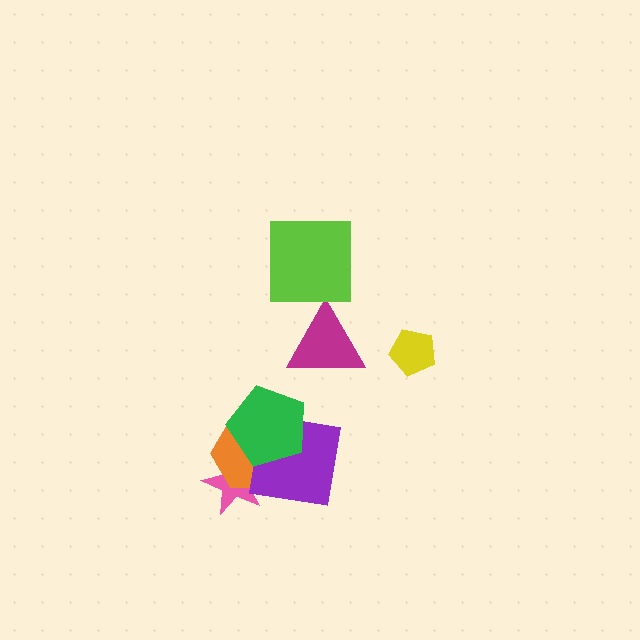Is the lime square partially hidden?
No, no other shape covers it.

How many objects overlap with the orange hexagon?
3 objects overlap with the orange hexagon.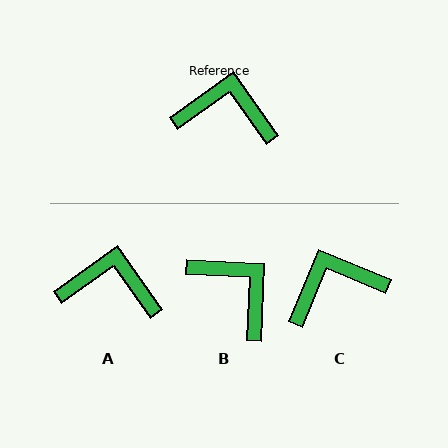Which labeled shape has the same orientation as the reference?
A.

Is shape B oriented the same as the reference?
No, it is off by about 38 degrees.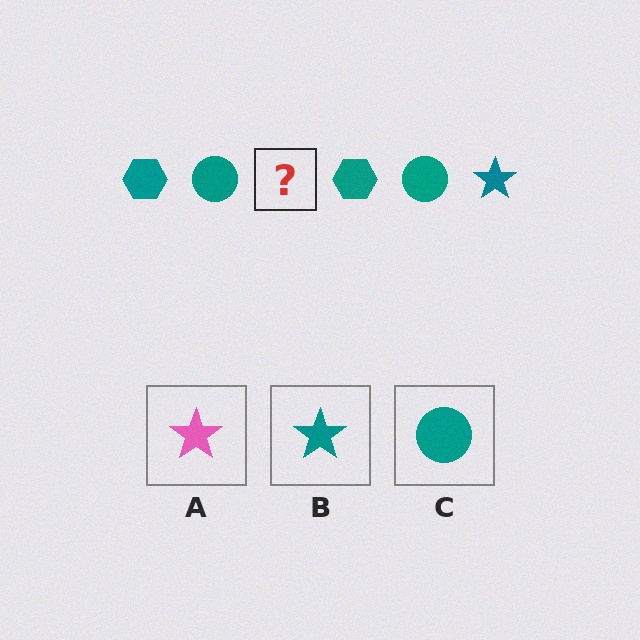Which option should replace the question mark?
Option B.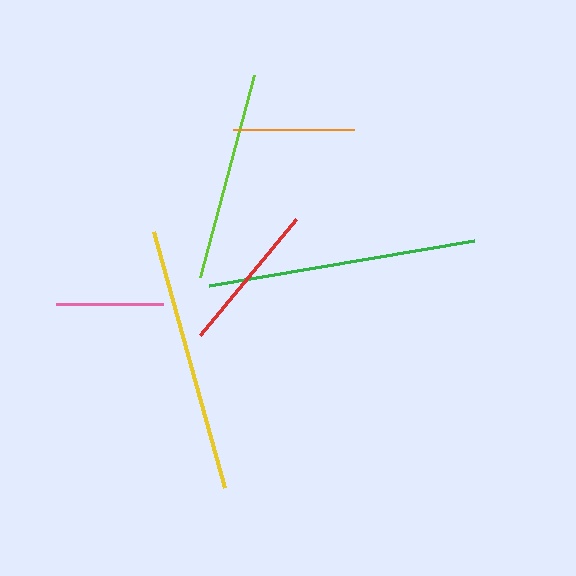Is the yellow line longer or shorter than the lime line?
The yellow line is longer than the lime line.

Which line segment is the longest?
The green line is the longest at approximately 268 pixels.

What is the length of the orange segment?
The orange segment is approximately 121 pixels long.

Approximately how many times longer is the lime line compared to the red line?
The lime line is approximately 1.4 times the length of the red line.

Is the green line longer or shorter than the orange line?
The green line is longer than the orange line.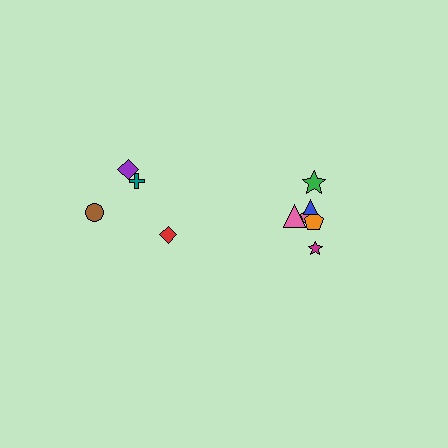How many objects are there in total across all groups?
There are 10 objects.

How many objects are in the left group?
There are 4 objects.